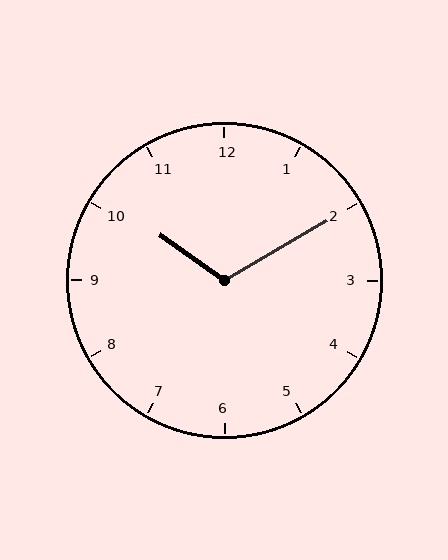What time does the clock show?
10:10.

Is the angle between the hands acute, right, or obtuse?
It is obtuse.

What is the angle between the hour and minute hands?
Approximately 115 degrees.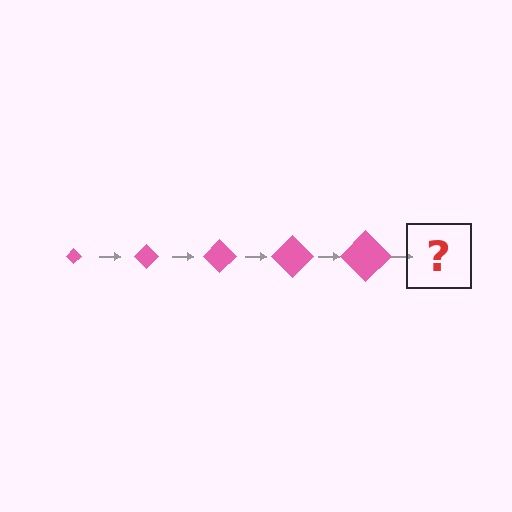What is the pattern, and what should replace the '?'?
The pattern is that the diamond gets progressively larger each step. The '?' should be a pink diamond, larger than the previous one.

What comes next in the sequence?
The next element should be a pink diamond, larger than the previous one.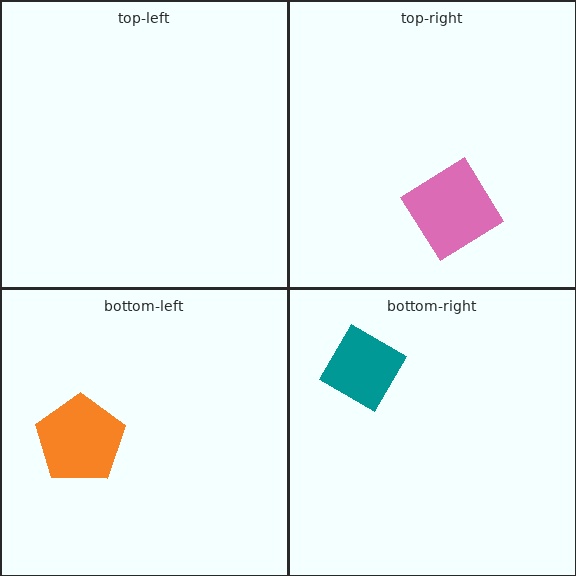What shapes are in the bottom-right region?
The teal diamond.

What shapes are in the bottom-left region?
The orange pentagon.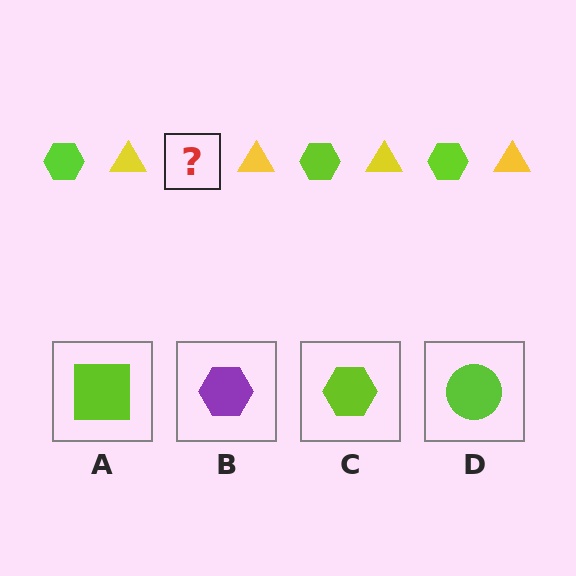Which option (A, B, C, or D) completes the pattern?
C.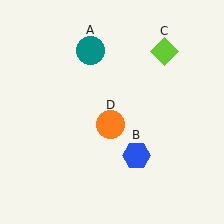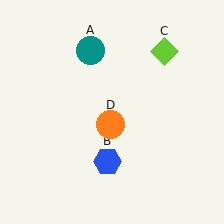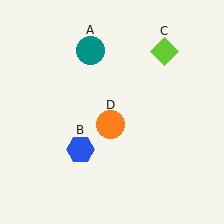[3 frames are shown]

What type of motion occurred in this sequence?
The blue hexagon (object B) rotated clockwise around the center of the scene.